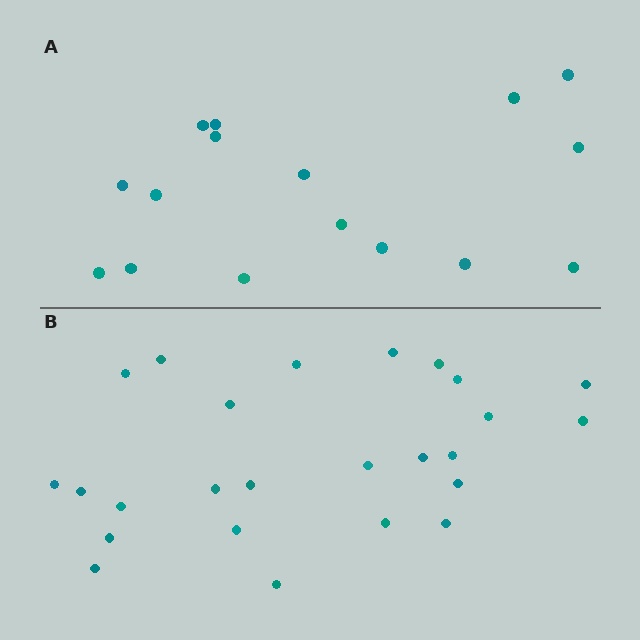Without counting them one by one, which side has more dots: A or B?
Region B (the bottom region) has more dots.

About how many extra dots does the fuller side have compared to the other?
Region B has roughly 8 or so more dots than region A.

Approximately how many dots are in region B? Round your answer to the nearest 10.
About 20 dots. (The exact count is 25, which rounds to 20.)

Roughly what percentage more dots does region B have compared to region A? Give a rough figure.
About 55% more.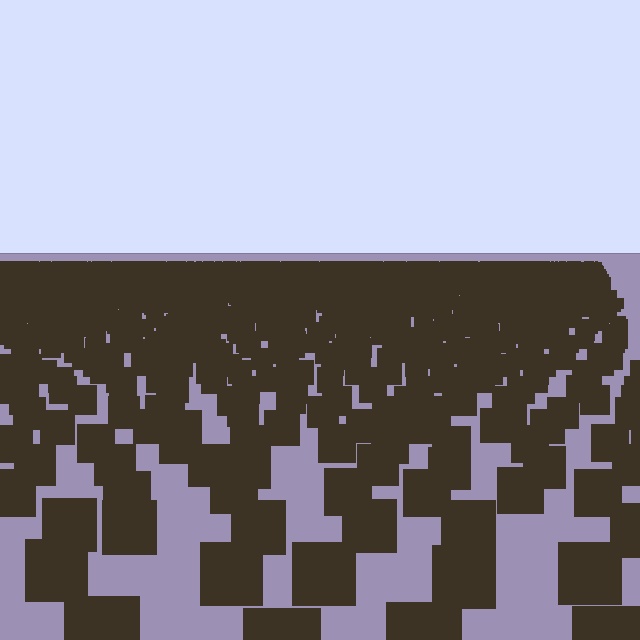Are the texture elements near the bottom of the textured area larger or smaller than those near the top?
Larger. Near the bottom, elements are closer to the viewer and appear at a bigger on-screen size.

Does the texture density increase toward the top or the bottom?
Density increases toward the top.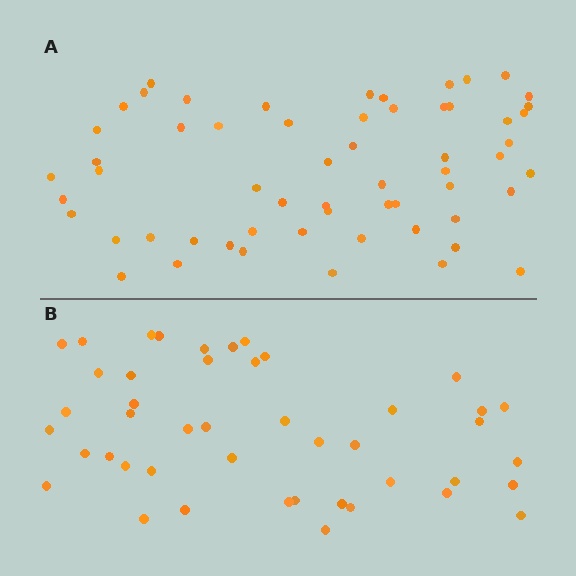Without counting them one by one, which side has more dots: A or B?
Region A (the top region) has more dots.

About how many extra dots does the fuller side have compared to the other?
Region A has approximately 15 more dots than region B.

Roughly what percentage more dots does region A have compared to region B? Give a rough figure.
About 30% more.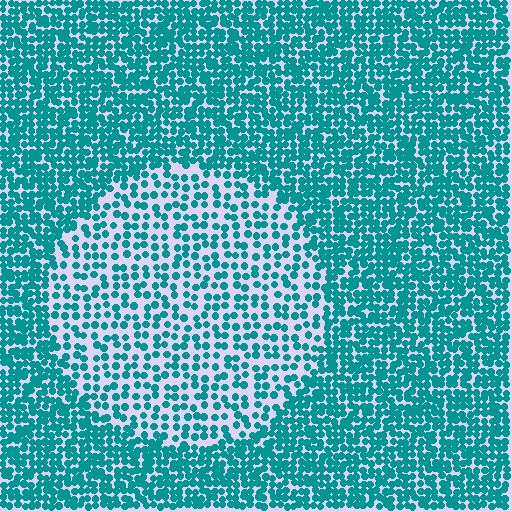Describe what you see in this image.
The image contains small teal elements arranged at two different densities. A circle-shaped region is visible where the elements are less densely packed than the surrounding area.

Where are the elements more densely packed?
The elements are more densely packed outside the circle boundary.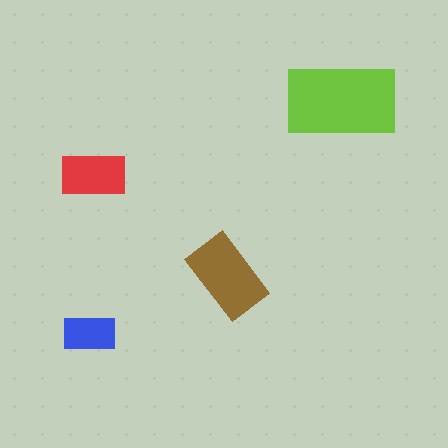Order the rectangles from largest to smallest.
the lime one, the brown one, the red one, the blue one.